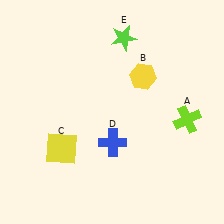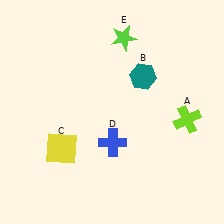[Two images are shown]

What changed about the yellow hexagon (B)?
In Image 1, B is yellow. In Image 2, it changed to teal.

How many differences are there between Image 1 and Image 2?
There is 1 difference between the two images.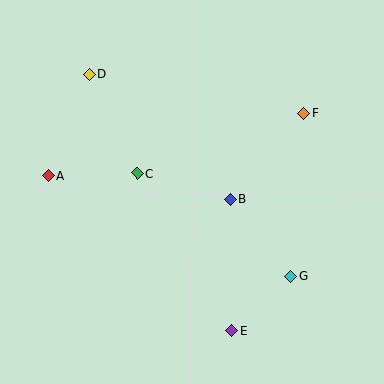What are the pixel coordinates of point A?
Point A is at (49, 175).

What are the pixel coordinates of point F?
Point F is at (304, 113).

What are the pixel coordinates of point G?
Point G is at (291, 276).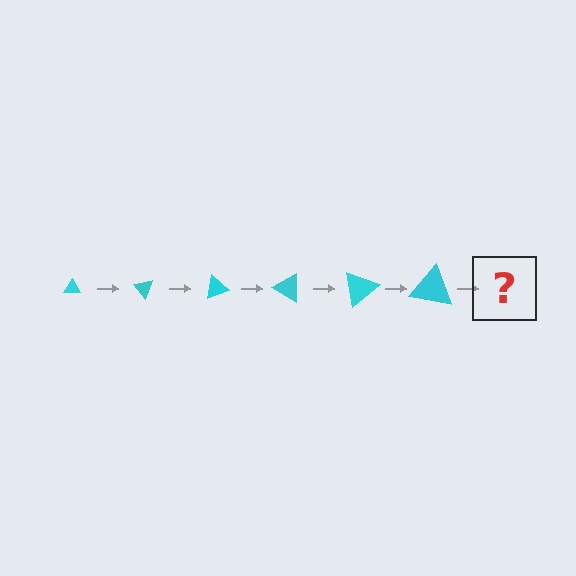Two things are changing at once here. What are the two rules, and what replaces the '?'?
The two rules are that the triangle grows larger each step and it rotates 50 degrees each step. The '?' should be a triangle, larger than the previous one and rotated 300 degrees from the start.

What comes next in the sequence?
The next element should be a triangle, larger than the previous one and rotated 300 degrees from the start.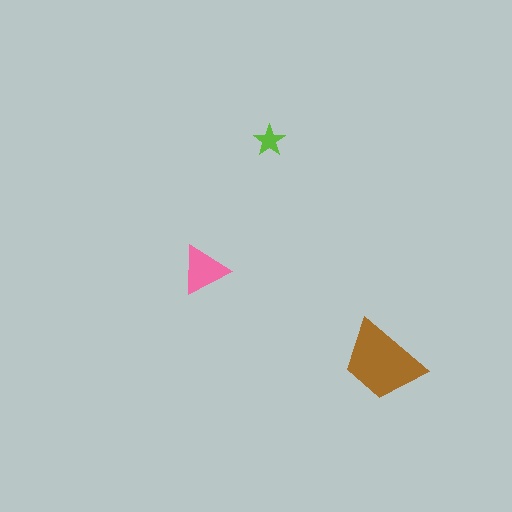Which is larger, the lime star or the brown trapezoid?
The brown trapezoid.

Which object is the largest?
The brown trapezoid.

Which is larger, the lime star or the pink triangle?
The pink triangle.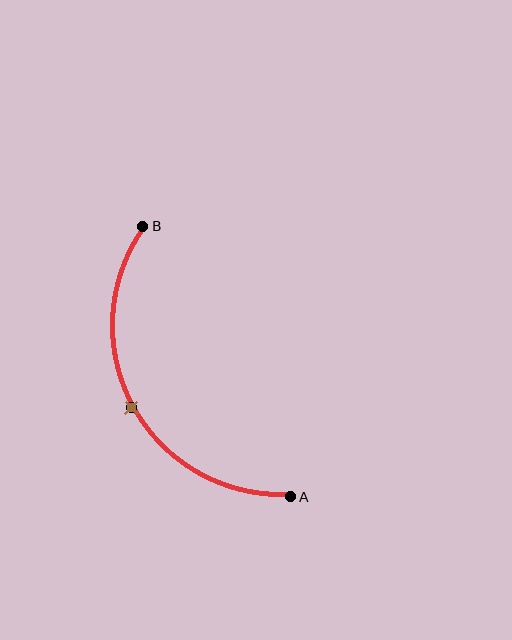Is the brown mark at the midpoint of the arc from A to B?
Yes. The brown mark lies on the arc at equal arc-length from both A and B — it is the arc midpoint.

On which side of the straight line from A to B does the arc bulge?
The arc bulges to the left of the straight line connecting A and B.